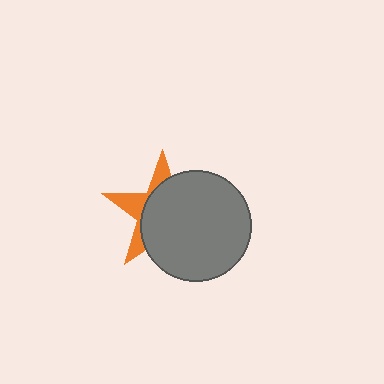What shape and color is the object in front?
The object in front is a gray circle.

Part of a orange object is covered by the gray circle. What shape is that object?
It is a star.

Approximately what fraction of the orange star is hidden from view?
Roughly 69% of the orange star is hidden behind the gray circle.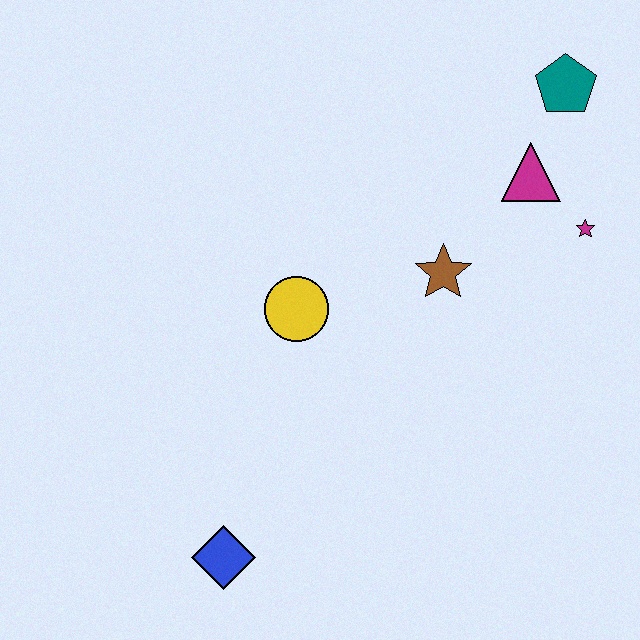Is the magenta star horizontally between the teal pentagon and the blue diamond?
No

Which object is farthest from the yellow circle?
The teal pentagon is farthest from the yellow circle.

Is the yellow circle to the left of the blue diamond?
No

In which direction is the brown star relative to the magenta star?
The brown star is to the left of the magenta star.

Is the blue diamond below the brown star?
Yes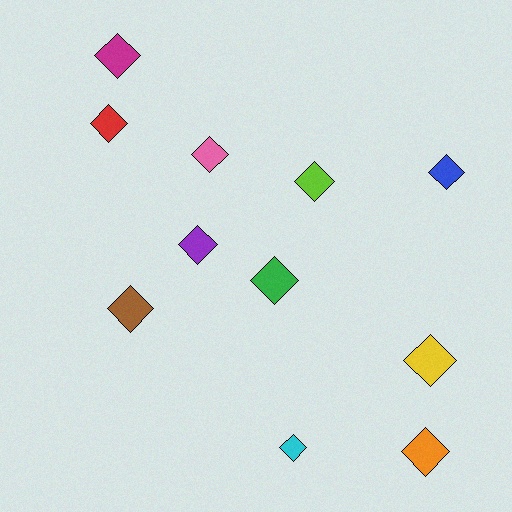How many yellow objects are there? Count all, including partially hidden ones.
There is 1 yellow object.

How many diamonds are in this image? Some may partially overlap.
There are 11 diamonds.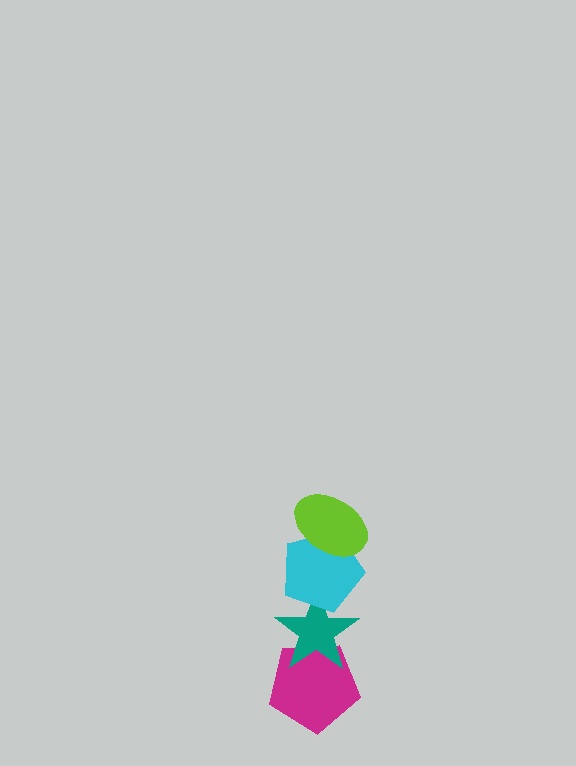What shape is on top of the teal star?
The cyan pentagon is on top of the teal star.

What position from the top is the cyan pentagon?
The cyan pentagon is 2nd from the top.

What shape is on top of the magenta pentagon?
The teal star is on top of the magenta pentagon.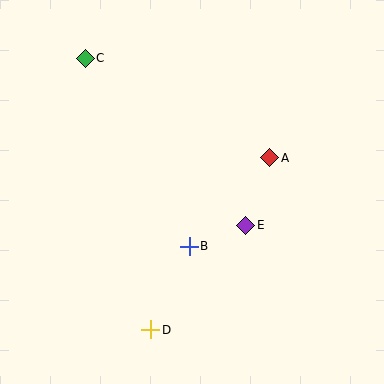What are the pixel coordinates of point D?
Point D is at (150, 330).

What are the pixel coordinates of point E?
Point E is at (246, 225).